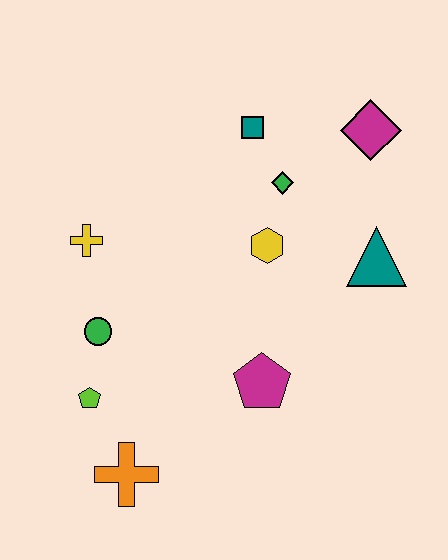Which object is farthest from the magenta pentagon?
The magenta diamond is farthest from the magenta pentagon.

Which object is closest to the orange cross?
The lime pentagon is closest to the orange cross.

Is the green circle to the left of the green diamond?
Yes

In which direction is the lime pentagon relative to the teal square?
The lime pentagon is below the teal square.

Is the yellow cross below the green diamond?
Yes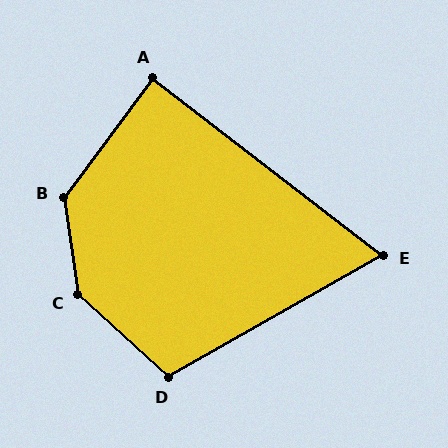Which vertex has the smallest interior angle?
E, at approximately 67 degrees.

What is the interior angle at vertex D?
Approximately 108 degrees (obtuse).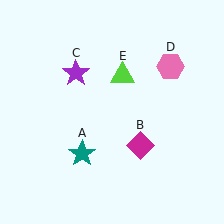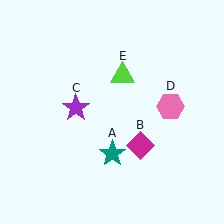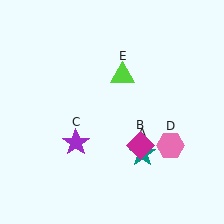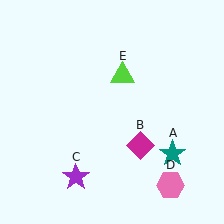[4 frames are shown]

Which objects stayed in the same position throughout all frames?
Magenta diamond (object B) and lime triangle (object E) remained stationary.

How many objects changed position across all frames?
3 objects changed position: teal star (object A), purple star (object C), pink hexagon (object D).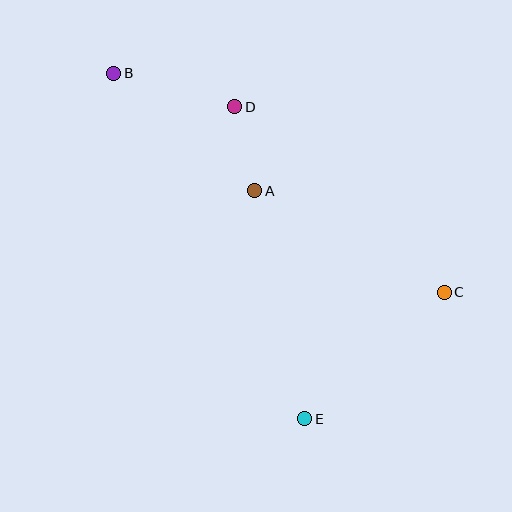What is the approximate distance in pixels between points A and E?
The distance between A and E is approximately 234 pixels.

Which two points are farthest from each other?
Points B and C are farthest from each other.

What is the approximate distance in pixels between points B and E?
The distance between B and E is approximately 395 pixels.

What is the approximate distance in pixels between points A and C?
The distance between A and C is approximately 215 pixels.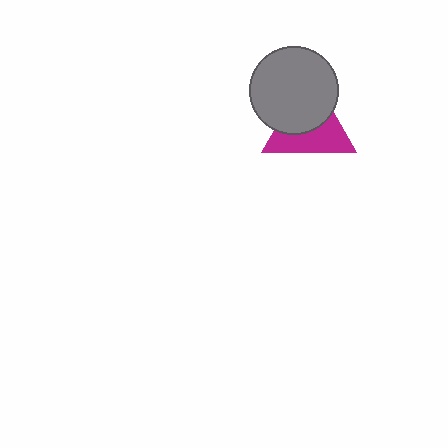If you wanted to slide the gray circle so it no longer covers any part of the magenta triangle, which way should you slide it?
Slide it toward the upper-left — that is the most direct way to separate the two shapes.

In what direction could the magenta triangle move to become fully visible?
The magenta triangle could move toward the lower-right. That would shift it out from behind the gray circle entirely.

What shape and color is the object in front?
The object in front is a gray circle.